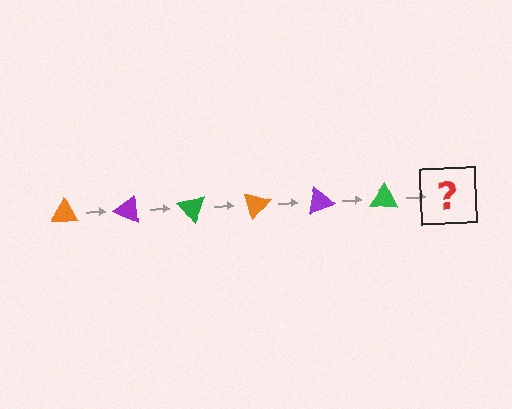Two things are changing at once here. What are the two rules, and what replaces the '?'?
The two rules are that it rotates 25 degrees each step and the color cycles through orange, purple, and green. The '?' should be an orange triangle, rotated 150 degrees from the start.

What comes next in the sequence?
The next element should be an orange triangle, rotated 150 degrees from the start.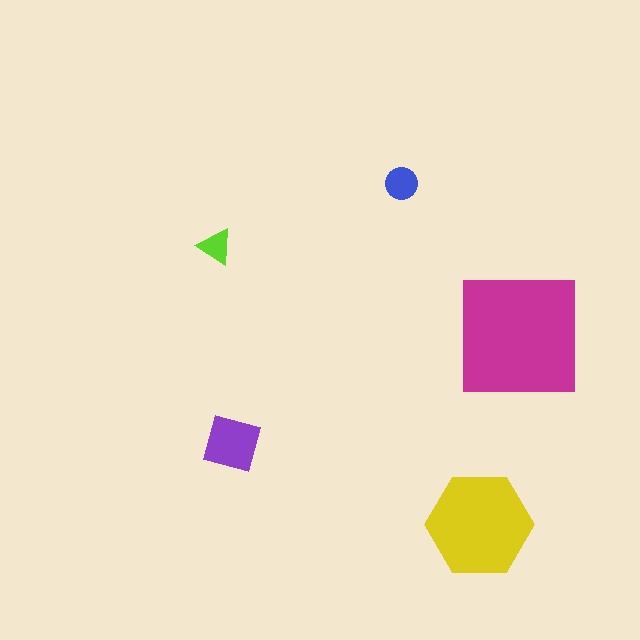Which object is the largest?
The magenta square.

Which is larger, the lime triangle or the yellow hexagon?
The yellow hexagon.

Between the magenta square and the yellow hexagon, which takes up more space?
The magenta square.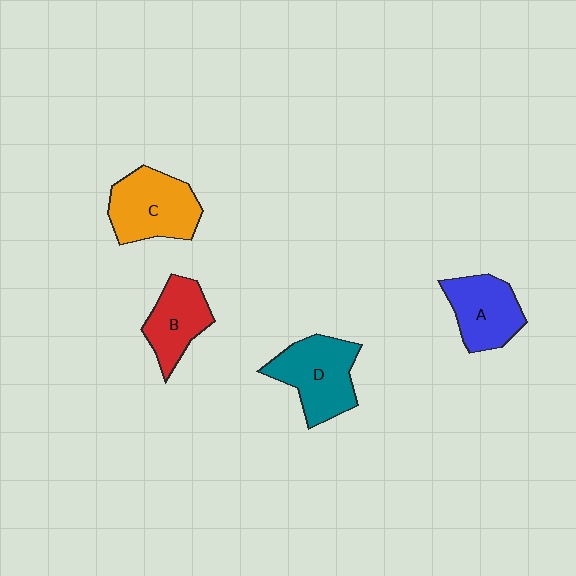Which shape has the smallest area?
Shape B (red).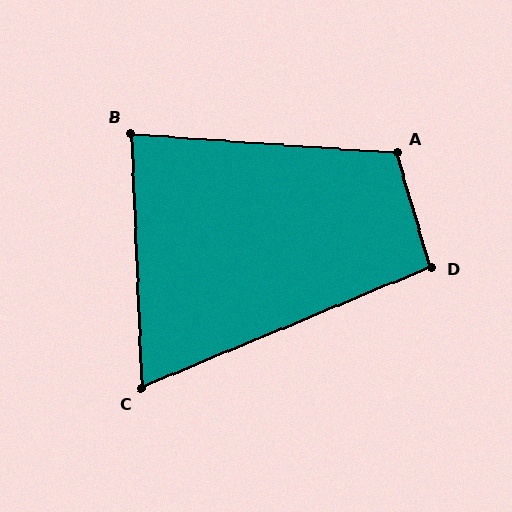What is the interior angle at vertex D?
Approximately 96 degrees (obtuse).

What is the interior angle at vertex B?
Approximately 84 degrees (acute).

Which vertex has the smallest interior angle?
C, at approximately 70 degrees.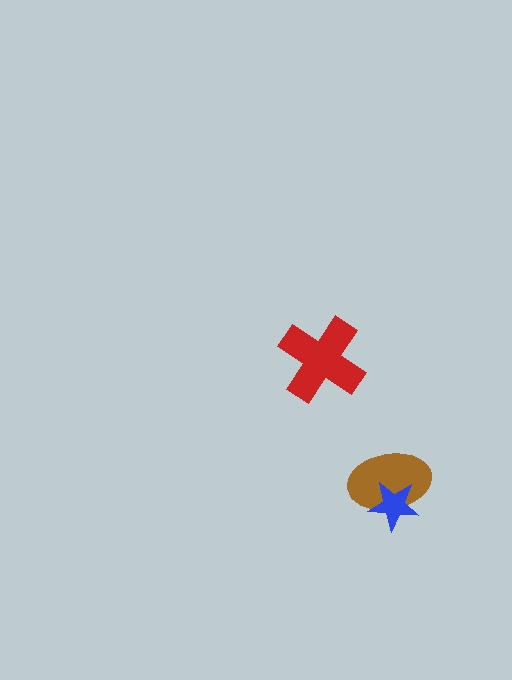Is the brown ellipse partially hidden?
Yes, it is partially covered by another shape.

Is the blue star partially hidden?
No, no other shape covers it.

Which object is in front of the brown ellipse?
The blue star is in front of the brown ellipse.